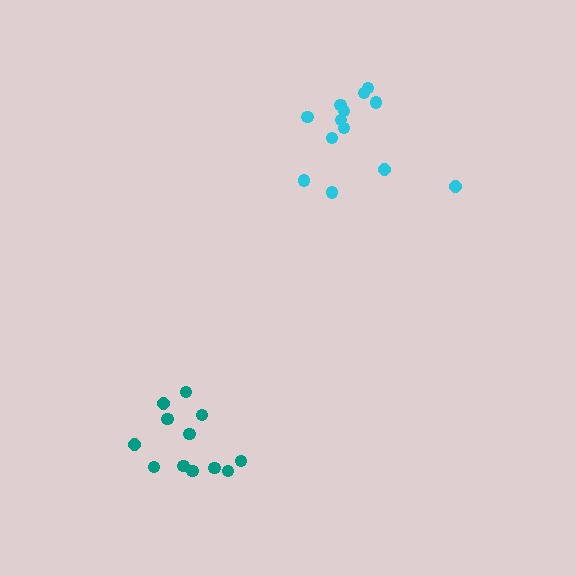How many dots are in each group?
Group 1: 13 dots, Group 2: 12 dots (25 total).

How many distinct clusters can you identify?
There are 2 distinct clusters.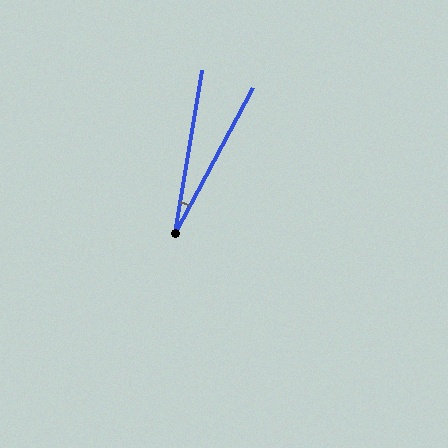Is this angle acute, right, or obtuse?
It is acute.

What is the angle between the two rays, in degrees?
Approximately 19 degrees.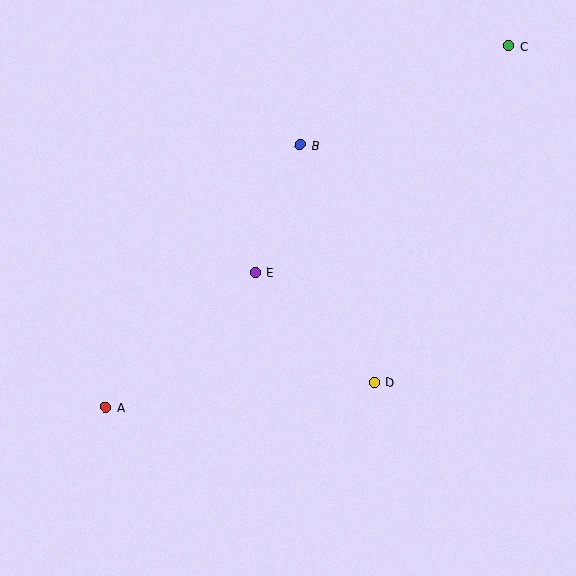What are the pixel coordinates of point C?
Point C is at (509, 46).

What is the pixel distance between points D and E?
The distance between D and E is 162 pixels.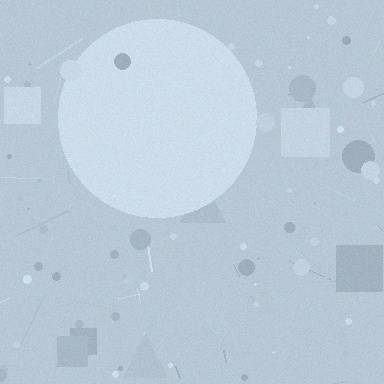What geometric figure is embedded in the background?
A circle is embedded in the background.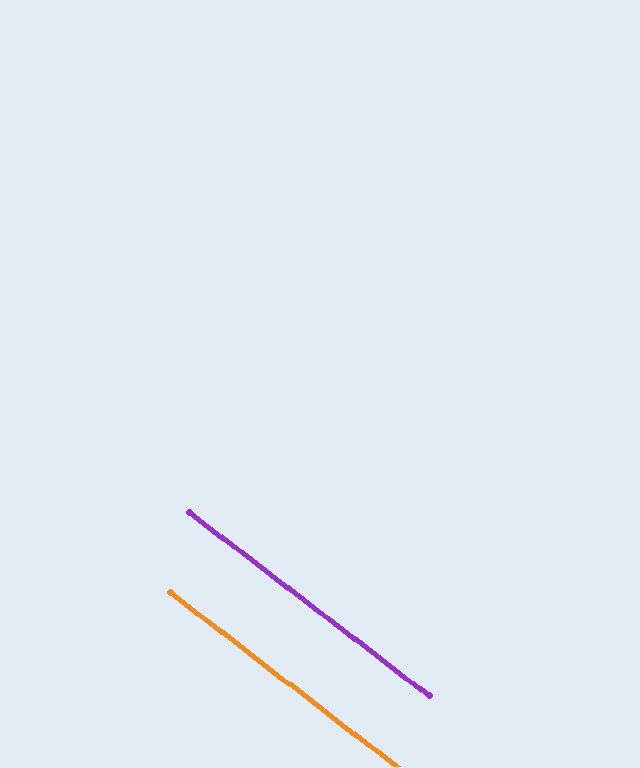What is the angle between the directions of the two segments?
Approximately 0 degrees.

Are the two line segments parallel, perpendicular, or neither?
Parallel — their directions differ by only 0.2°.